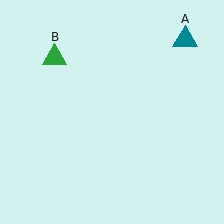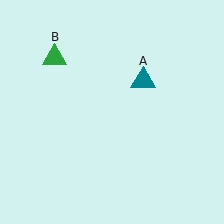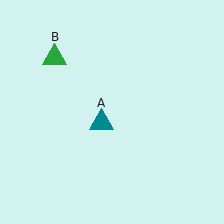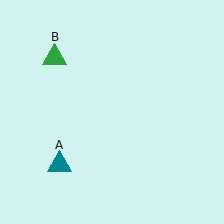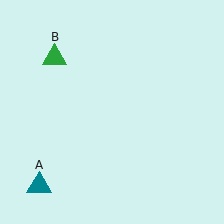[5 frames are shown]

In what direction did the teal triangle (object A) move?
The teal triangle (object A) moved down and to the left.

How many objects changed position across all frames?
1 object changed position: teal triangle (object A).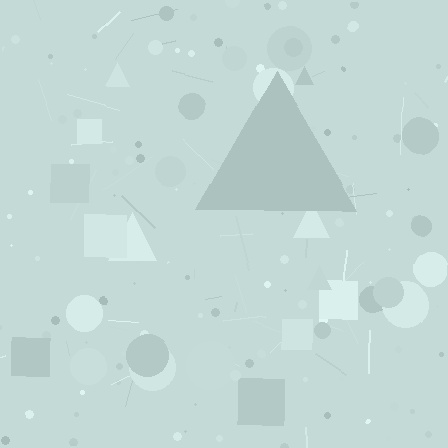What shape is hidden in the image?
A triangle is hidden in the image.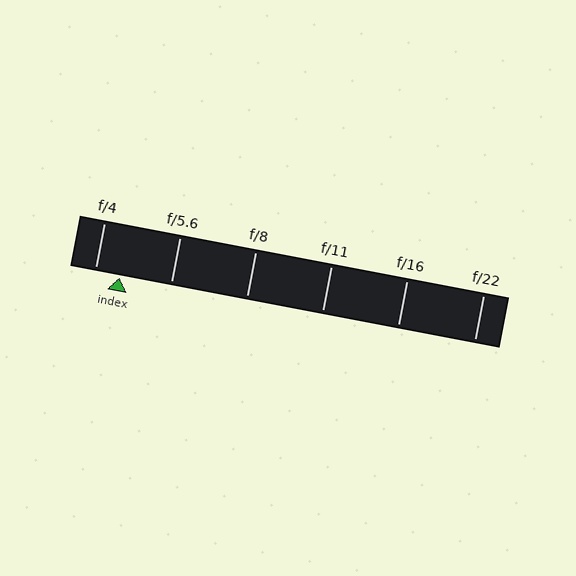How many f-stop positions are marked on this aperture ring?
There are 6 f-stop positions marked.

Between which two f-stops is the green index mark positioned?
The index mark is between f/4 and f/5.6.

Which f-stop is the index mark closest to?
The index mark is closest to f/4.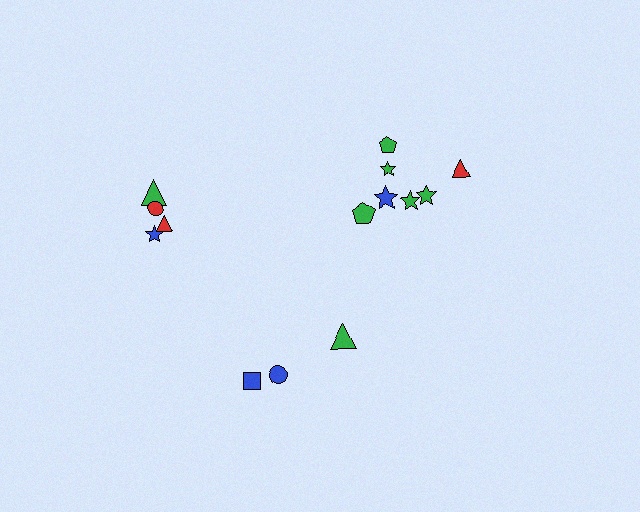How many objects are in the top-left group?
There are 4 objects.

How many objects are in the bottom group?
There are 3 objects.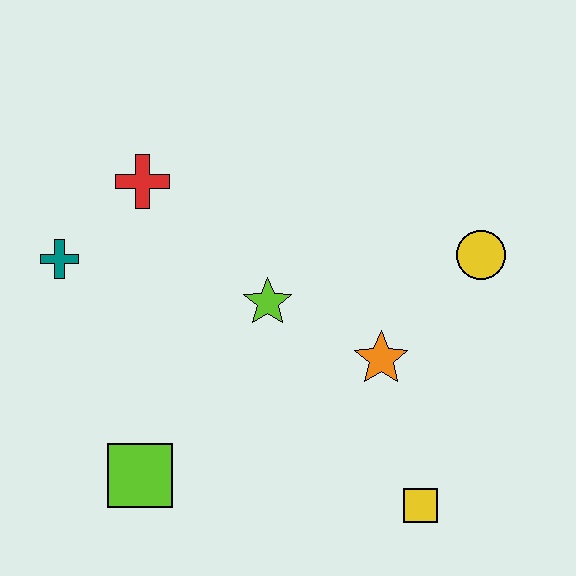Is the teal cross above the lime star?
Yes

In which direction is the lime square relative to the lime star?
The lime square is below the lime star.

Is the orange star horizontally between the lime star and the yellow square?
Yes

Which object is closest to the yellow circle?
The orange star is closest to the yellow circle.